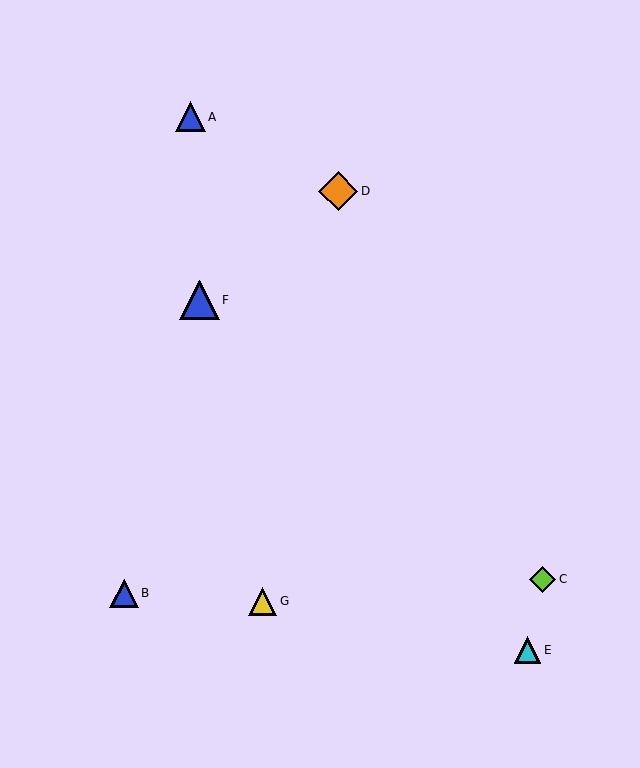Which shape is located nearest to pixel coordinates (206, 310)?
The blue triangle (labeled F) at (200, 300) is nearest to that location.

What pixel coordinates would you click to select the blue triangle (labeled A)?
Click at (190, 117) to select the blue triangle A.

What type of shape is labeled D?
Shape D is an orange diamond.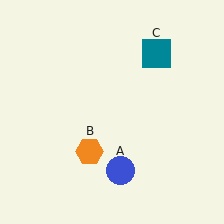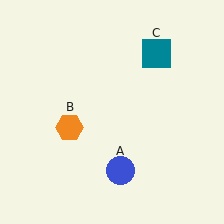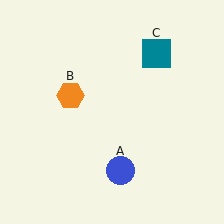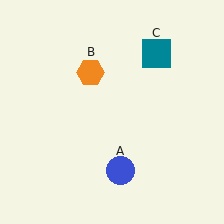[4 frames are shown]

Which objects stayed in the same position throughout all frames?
Blue circle (object A) and teal square (object C) remained stationary.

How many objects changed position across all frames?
1 object changed position: orange hexagon (object B).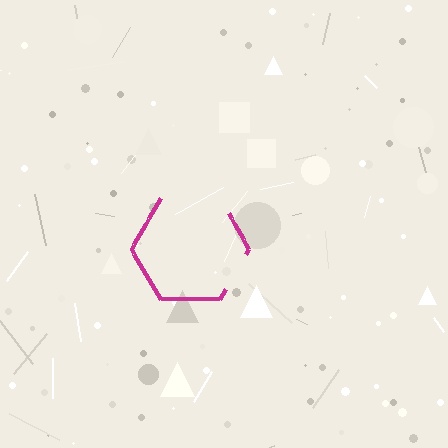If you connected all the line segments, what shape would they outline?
They would outline a hexagon.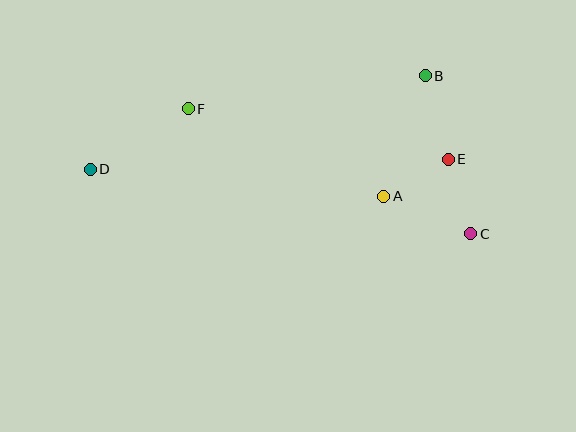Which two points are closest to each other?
Points A and E are closest to each other.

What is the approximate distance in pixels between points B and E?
The distance between B and E is approximately 87 pixels.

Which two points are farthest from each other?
Points C and D are farthest from each other.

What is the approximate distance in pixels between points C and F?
The distance between C and F is approximately 309 pixels.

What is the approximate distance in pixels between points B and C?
The distance between B and C is approximately 164 pixels.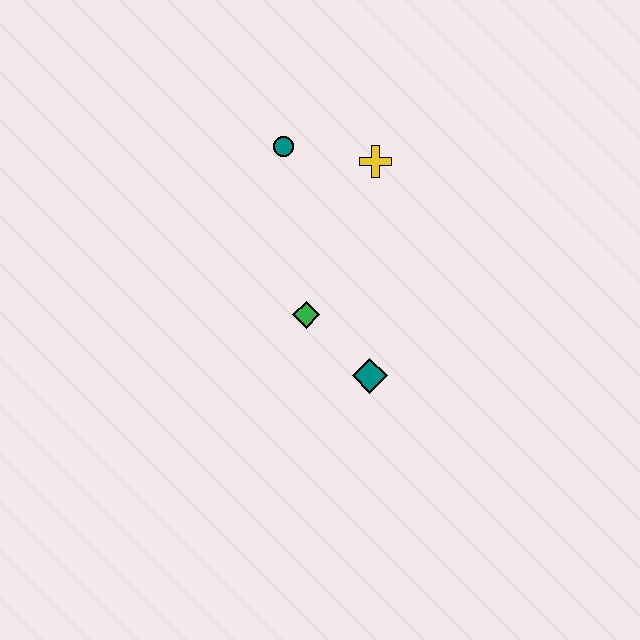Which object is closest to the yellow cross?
The teal circle is closest to the yellow cross.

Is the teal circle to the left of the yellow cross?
Yes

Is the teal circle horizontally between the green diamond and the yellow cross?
No